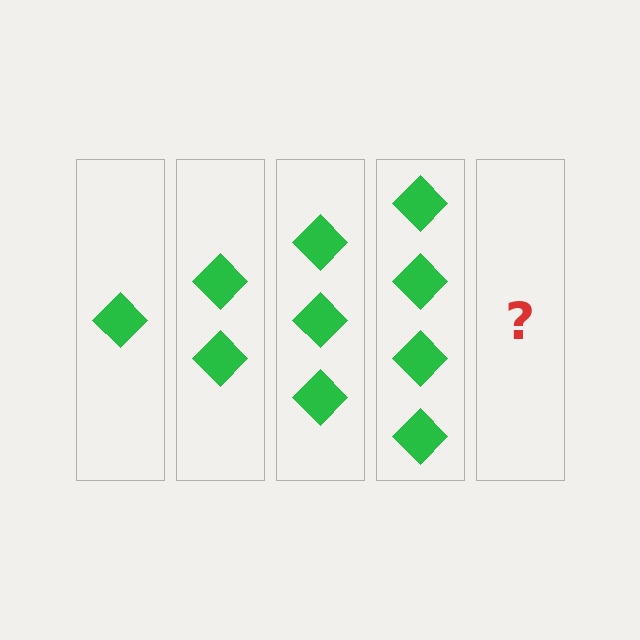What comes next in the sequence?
The next element should be 5 diamonds.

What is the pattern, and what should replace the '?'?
The pattern is that each step adds one more diamond. The '?' should be 5 diamonds.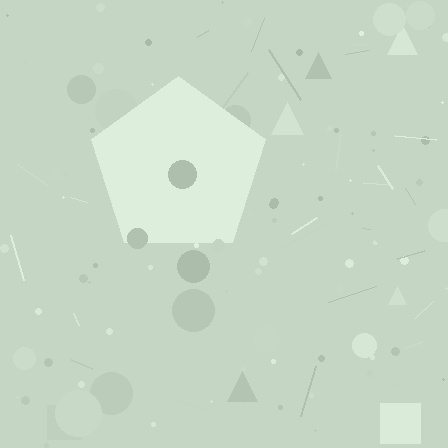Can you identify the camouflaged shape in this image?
The camouflaged shape is a pentagon.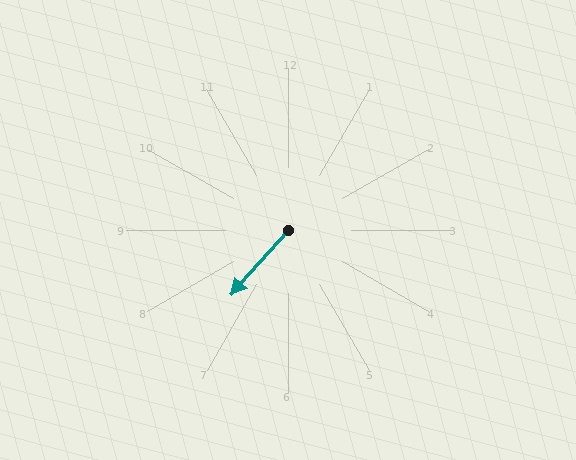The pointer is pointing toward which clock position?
Roughly 7 o'clock.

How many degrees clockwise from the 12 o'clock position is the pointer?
Approximately 222 degrees.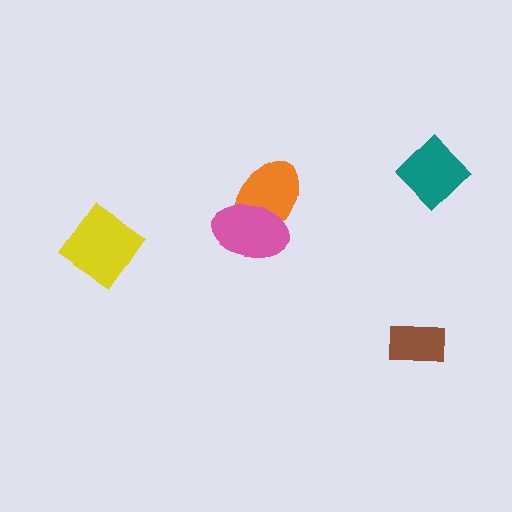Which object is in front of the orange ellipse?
The pink ellipse is in front of the orange ellipse.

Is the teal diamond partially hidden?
No, no other shape covers it.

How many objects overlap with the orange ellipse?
1 object overlaps with the orange ellipse.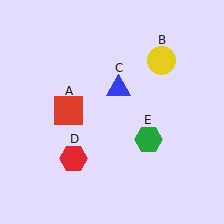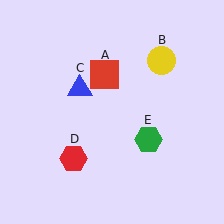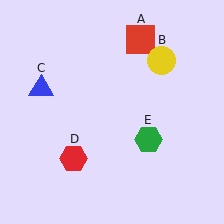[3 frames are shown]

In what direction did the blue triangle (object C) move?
The blue triangle (object C) moved left.